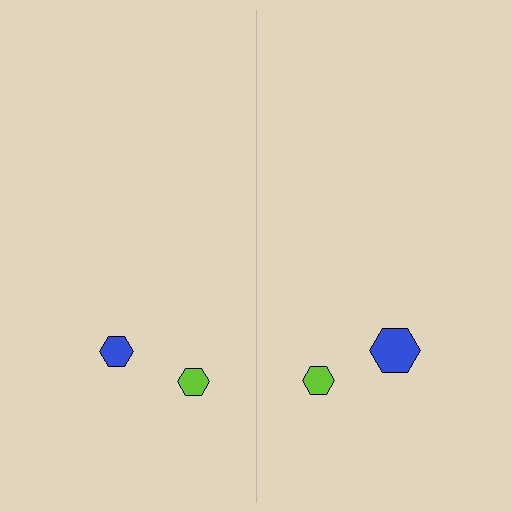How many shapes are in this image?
There are 4 shapes in this image.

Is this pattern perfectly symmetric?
No, the pattern is not perfectly symmetric. The blue hexagon on the right side has a different size than its mirror counterpart.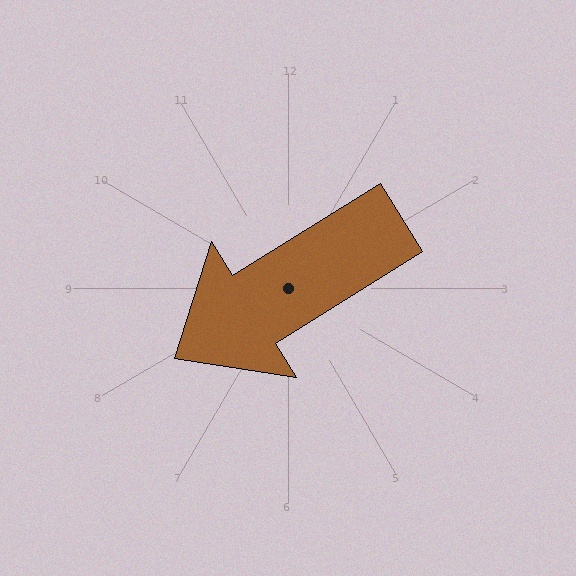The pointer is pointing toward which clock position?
Roughly 8 o'clock.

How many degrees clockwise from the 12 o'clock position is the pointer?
Approximately 238 degrees.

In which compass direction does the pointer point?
Southwest.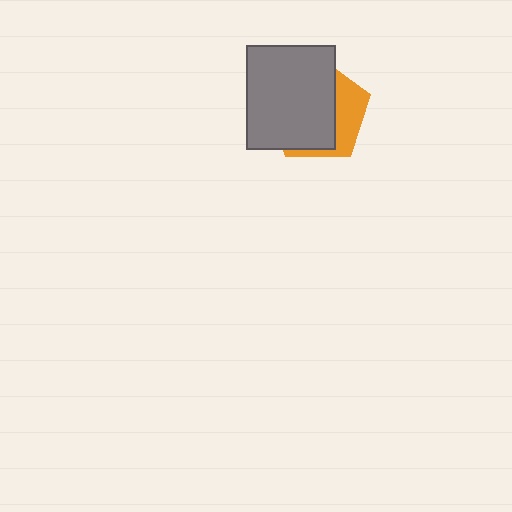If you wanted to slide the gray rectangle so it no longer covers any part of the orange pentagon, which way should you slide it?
Slide it left — that is the most direct way to separate the two shapes.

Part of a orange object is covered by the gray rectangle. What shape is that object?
It is a pentagon.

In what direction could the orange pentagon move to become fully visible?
The orange pentagon could move right. That would shift it out from behind the gray rectangle entirely.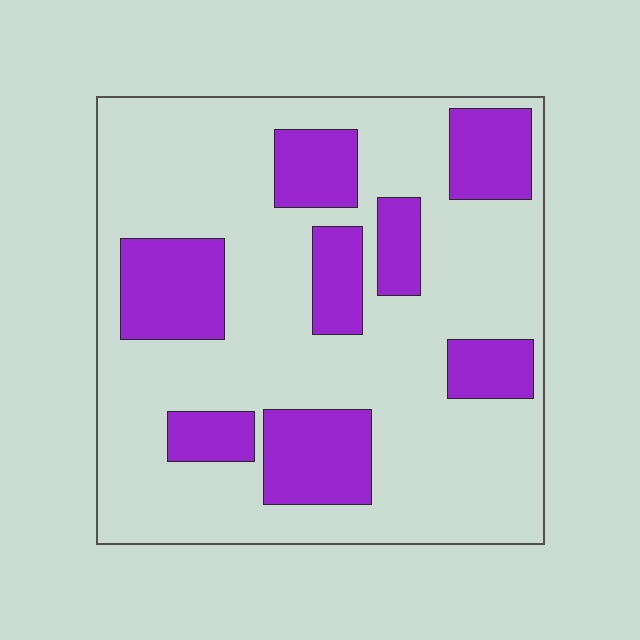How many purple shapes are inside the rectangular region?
8.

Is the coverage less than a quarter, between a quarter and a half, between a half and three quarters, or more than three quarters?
Between a quarter and a half.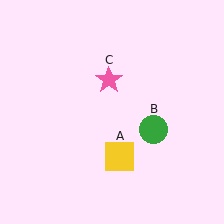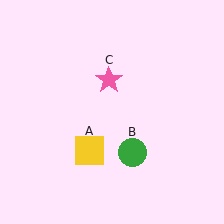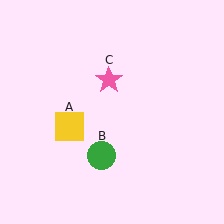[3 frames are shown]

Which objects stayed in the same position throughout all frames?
Pink star (object C) remained stationary.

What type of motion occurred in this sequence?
The yellow square (object A), green circle (object B) rotated clockwise around the center of the scene.